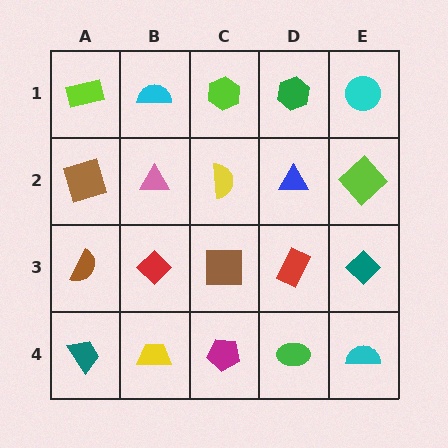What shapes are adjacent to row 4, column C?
A brown square (row 3, column C), a yellow trapezoid (row 4, column B), a green ellipse (row 4, column D).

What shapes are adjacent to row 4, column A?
A brown semicircle (row 3, column A), a yellow trapezoid (row 4, column B).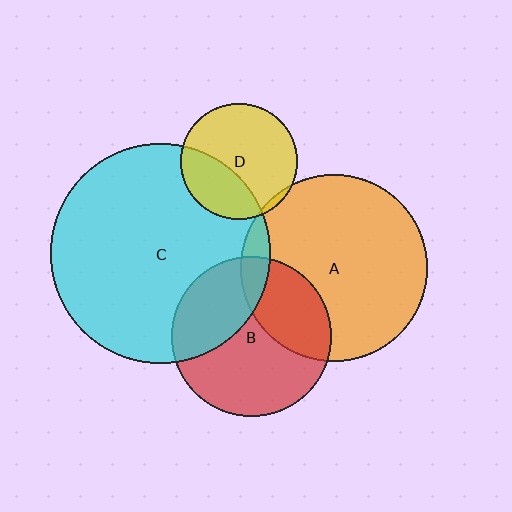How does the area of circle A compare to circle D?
Approximately 2.6 times.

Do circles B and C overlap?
Yes.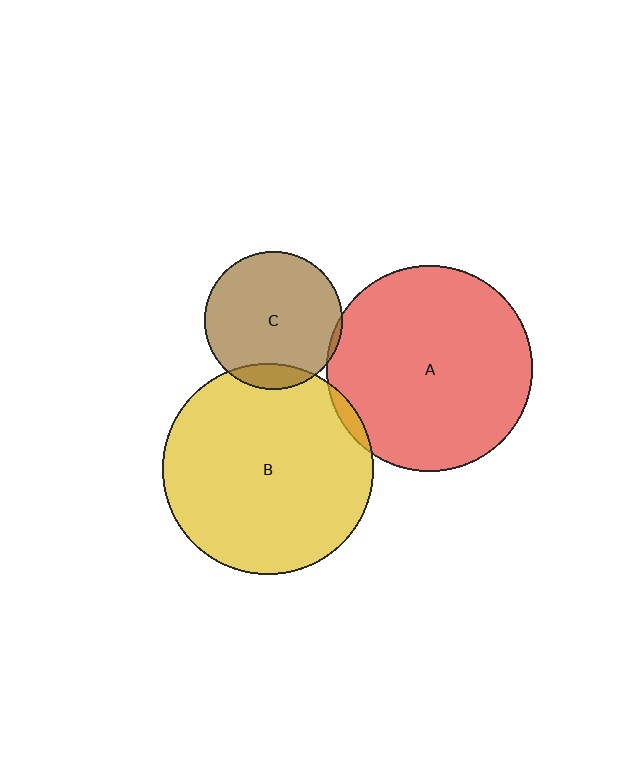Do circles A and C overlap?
Yes.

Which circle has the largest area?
Circle B (yellow).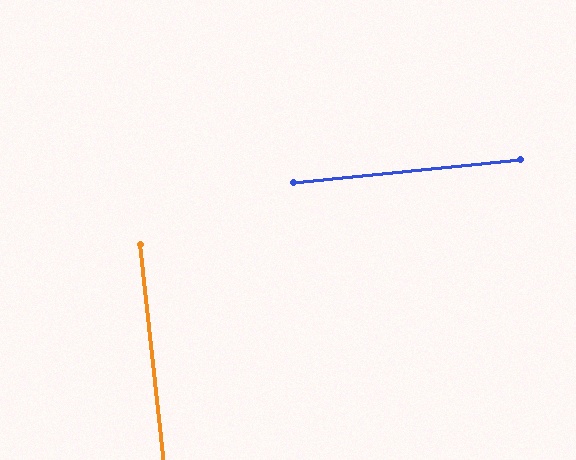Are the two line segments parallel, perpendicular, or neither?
Perpendicular — they meet at approximately 90°.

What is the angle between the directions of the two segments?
Approximately 90 degrees.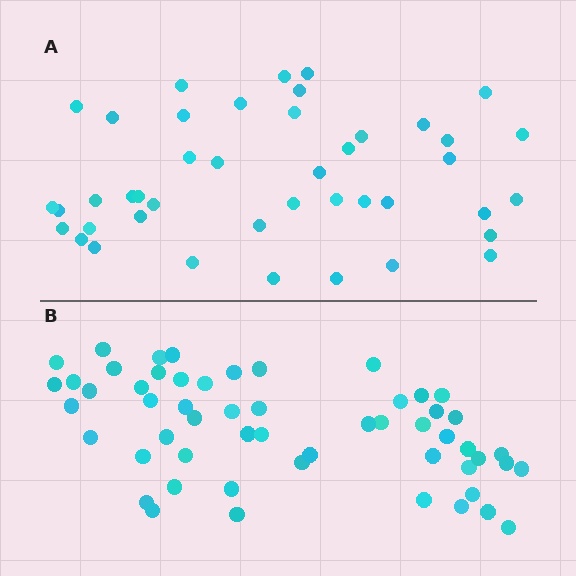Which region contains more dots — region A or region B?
Region B (the bottom region) has more dots.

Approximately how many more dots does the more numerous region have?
Region B has roughly 12 or so more dots than region A.